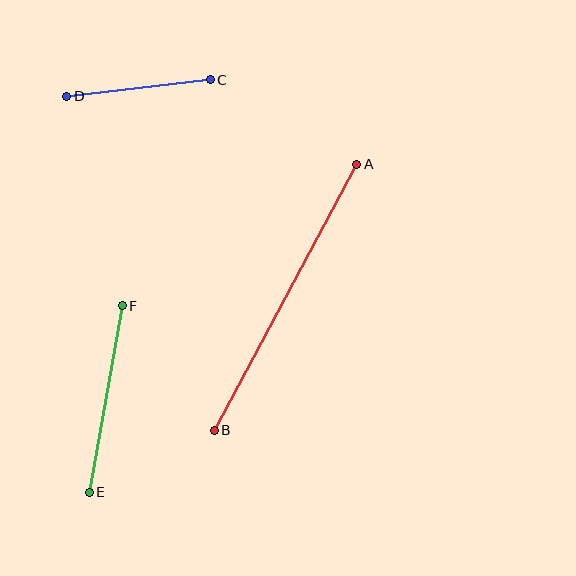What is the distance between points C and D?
The distance is approximately 145 pixels.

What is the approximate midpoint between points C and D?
The midpoint is at approximately (139, 88) pixels.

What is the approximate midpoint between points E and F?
The midpoint is at approximately (106, 399) pixels.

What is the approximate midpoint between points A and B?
The midpoint is at approximately (285, 297) pixels.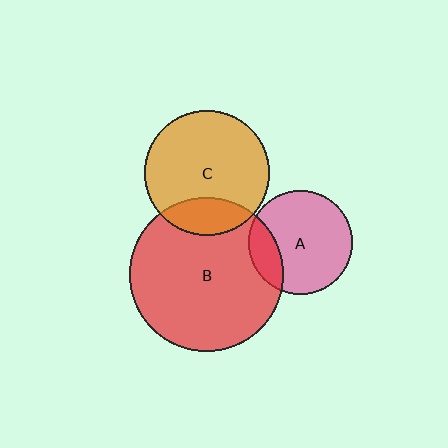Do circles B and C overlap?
Yes.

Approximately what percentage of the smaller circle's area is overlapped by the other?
Approximately 20%.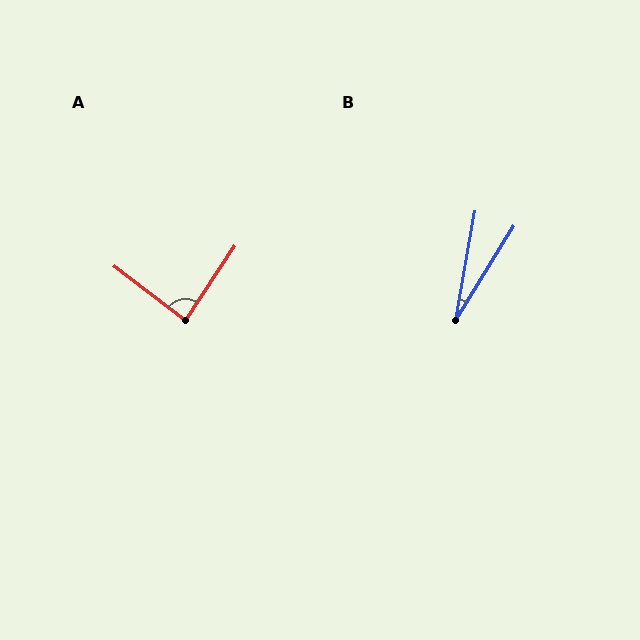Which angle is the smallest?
B, at approximately 22 degrees.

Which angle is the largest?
A, at approximately 86 degrees.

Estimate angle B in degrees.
Approximately 22 degrees.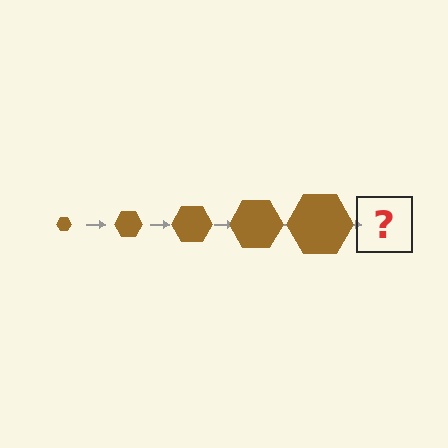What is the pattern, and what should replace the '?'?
The pattern is that the hexagon gets progressively larger each step. The '?' should be a brown hexagon, larger than the previous one.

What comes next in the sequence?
The next element should be a brown hexagon, larger than the previous one.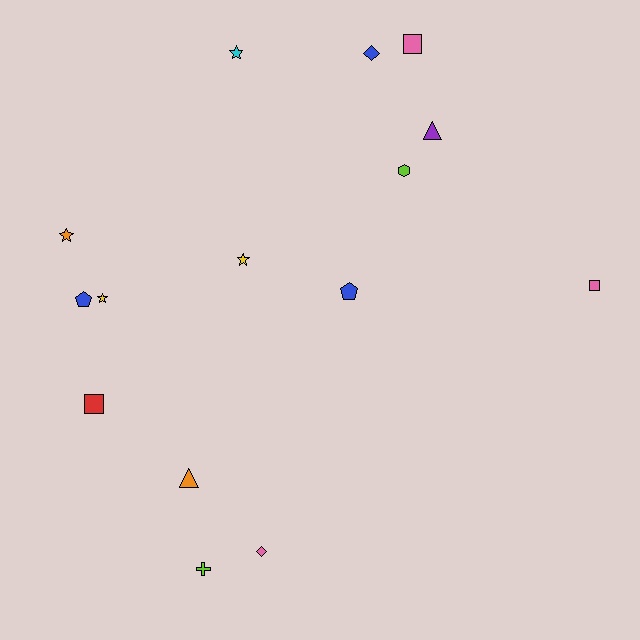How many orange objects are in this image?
There are 2 orange objects.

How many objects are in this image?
There are 15 objects.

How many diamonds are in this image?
There are 2 diamonds.